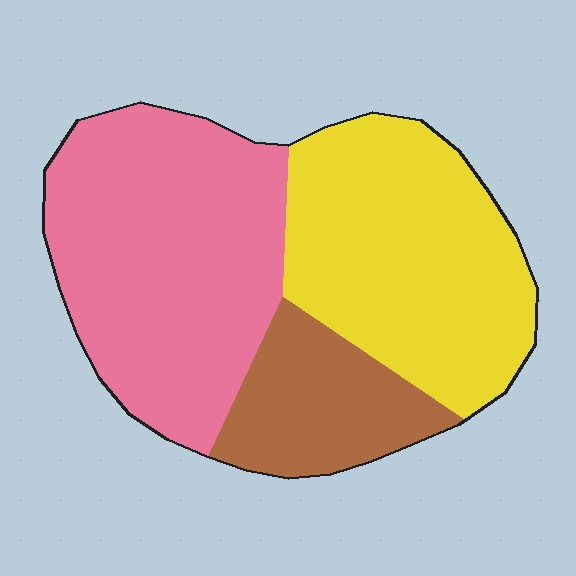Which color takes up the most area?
Pink, at roughly 45%.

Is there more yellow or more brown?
Yellow.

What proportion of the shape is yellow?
Yellow takes up between a quarter and a half of the shape.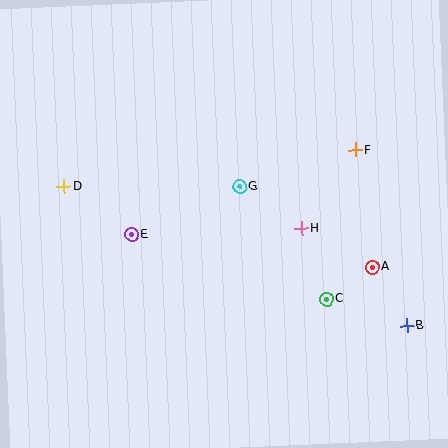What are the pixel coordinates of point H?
Point H is at (301, 228).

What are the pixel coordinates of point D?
Point D is at (64, 187).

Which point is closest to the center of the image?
Point G at (240, 186) is closest to the center.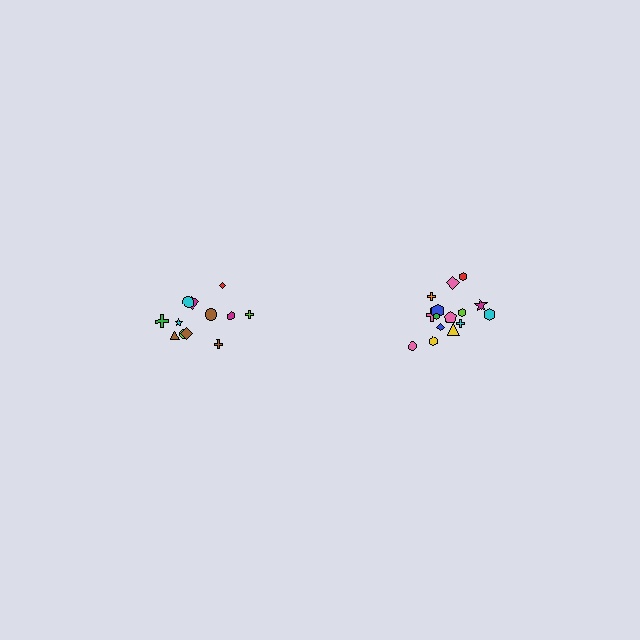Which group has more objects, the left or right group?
The right group.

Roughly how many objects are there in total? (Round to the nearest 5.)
Roughly 25 objects in total.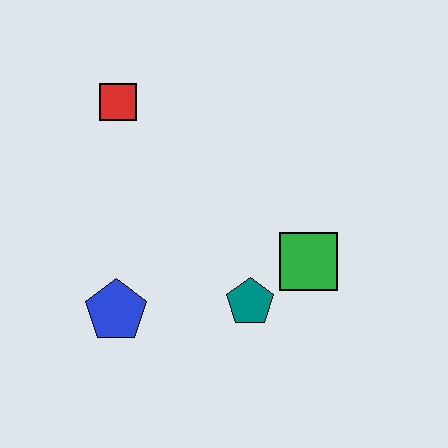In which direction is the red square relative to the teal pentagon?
The red square is above the teal pentagon.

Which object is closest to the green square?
The teal pentagon is closest to the green square.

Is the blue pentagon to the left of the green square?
Yes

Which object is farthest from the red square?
The green square is farthest from the red square.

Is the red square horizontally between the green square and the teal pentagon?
No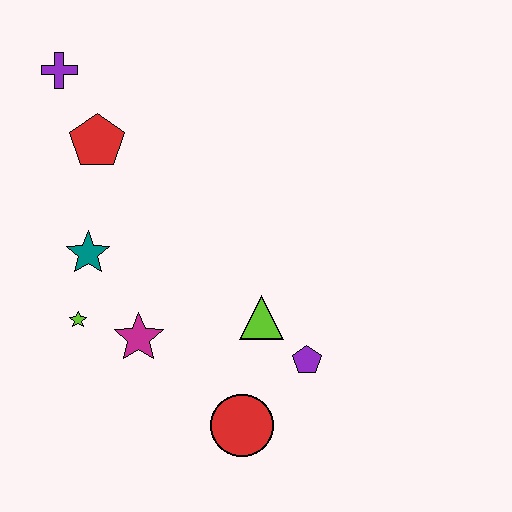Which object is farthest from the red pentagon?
The red circle is farthest from the red pentagon.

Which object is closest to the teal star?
The lime star is closest to the teal star.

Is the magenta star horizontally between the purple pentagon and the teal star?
Yes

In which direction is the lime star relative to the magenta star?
The lime star is to the left of the magenta star.